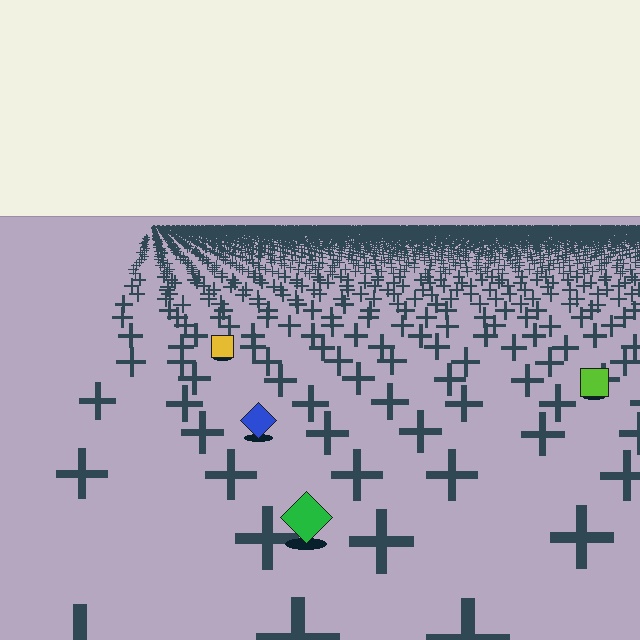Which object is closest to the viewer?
The green diamond is closest. The texture marks near it are larger and more spread out.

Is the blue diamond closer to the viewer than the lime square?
Yes. The blue diamond is closer — you can tell from the texture gradient: the ground texture is coarser near it.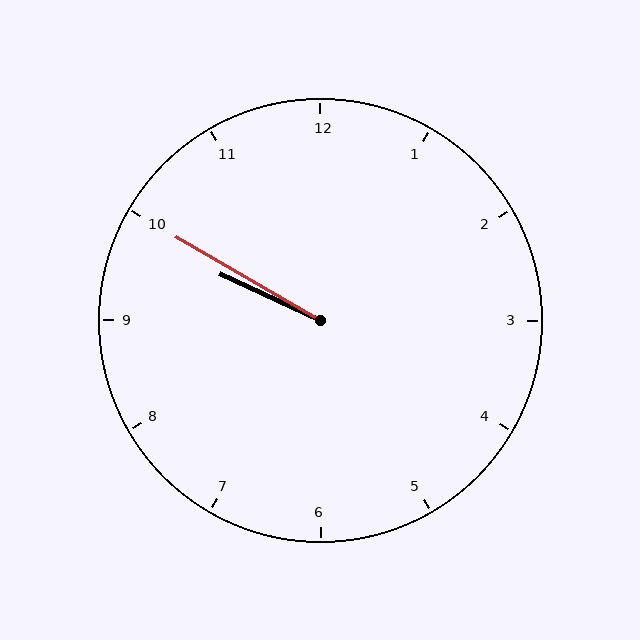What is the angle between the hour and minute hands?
Approximately 5 degrees.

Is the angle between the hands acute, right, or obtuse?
It is acute.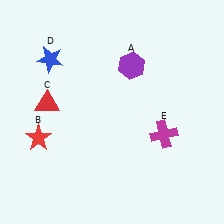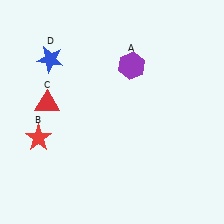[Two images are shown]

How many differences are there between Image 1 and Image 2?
There is 1 difference between the two images.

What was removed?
The magenta cross (E) was removed in Image 2.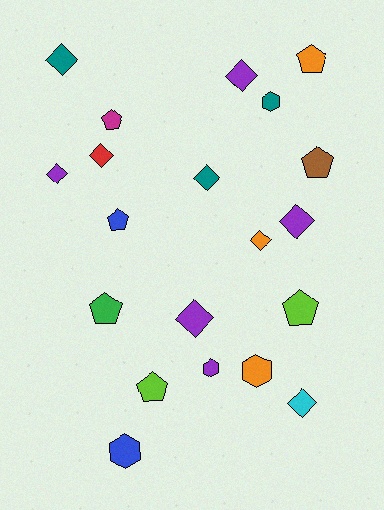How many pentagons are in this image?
There are 7 pentagons.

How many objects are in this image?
There are 20 objects.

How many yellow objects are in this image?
There are no yellow objects.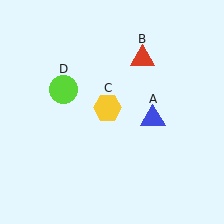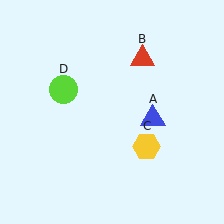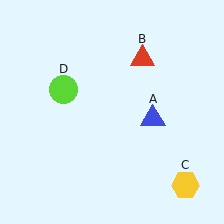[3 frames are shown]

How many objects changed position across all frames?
1 object changed position: yellow hexagon (object C).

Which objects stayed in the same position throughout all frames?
Blue triangle (object A) and red triangle (object B) and lime circle (object D) remained stationary.